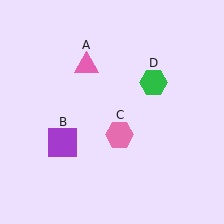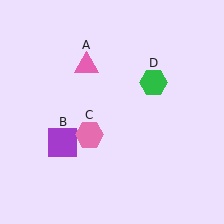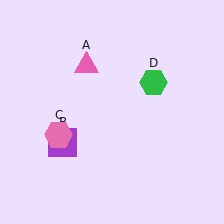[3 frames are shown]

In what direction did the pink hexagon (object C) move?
The pink hexagon (object C) moved left.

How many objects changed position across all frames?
1 object changed position: pink hexagon (object C).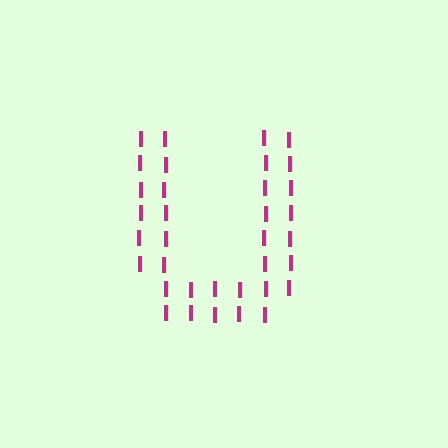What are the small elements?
The small elements are letter I's.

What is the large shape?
The large shape is the letter U.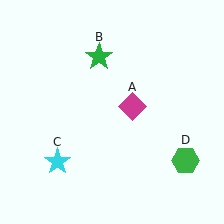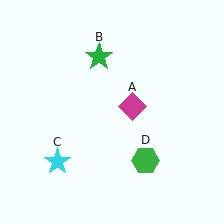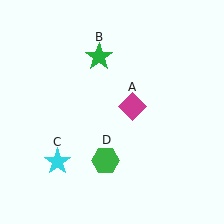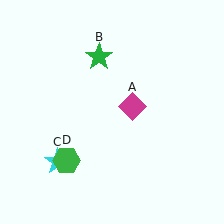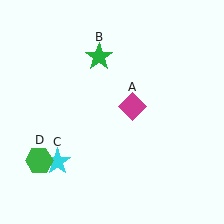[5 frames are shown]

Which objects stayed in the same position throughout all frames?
Magenta diamond (object A) and green star (object B) and cyan star (object C) remained stationary.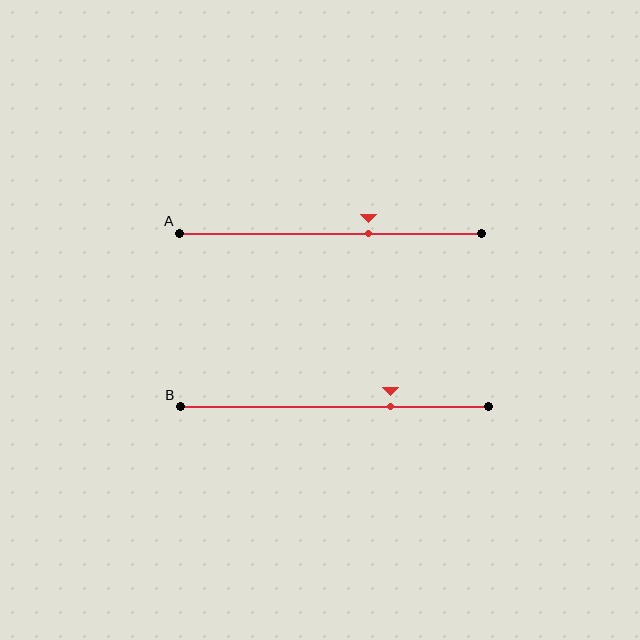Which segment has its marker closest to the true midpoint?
Segment A has its marker closest to the true midpoint.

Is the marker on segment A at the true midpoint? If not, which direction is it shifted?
No, the marker on segment A is shifted to the right by about 13% of the segment length.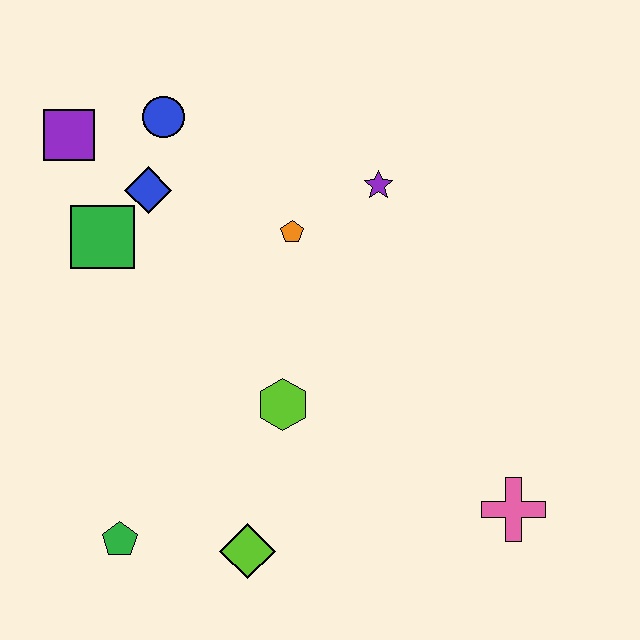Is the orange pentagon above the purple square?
No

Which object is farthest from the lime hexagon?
The purple square is farthest from the lime hexagon.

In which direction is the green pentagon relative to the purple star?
The green pentagon is below the purple star.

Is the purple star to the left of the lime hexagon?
No